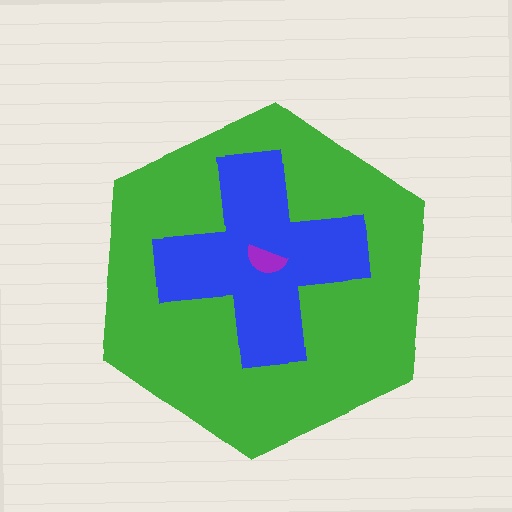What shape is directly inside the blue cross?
The purple semicircle.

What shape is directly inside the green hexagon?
The blue cross.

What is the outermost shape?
The green hexagon.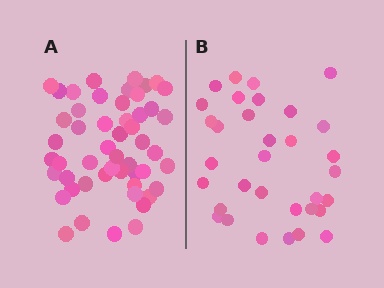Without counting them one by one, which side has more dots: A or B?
Region A (the left region) has more dots.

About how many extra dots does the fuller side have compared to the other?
Region A has approximately 20 more dots than region B.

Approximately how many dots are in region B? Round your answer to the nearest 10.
About 30 dots. (The exact count is 33, which rounds to 30.)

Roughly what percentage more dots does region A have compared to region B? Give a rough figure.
About 55% more.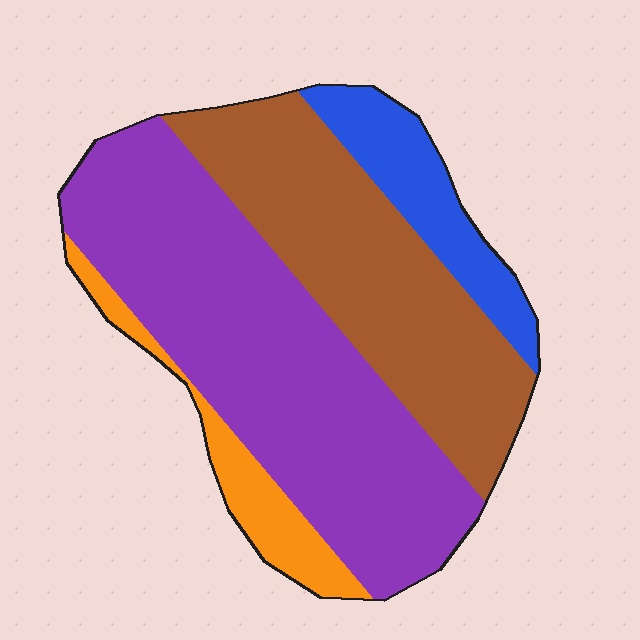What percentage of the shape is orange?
Orange takes up about one tenth (1/10) of the shape.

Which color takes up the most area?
Purple, at roughly 50%.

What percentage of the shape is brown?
Brown takes up between a sixth and a third of the shape.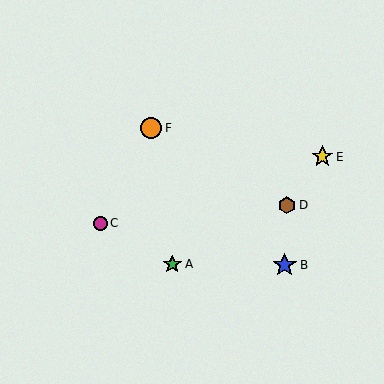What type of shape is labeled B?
Shape B is a blue star.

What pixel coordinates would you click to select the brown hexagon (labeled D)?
Click at (287, 205) to select the brown hexagon D.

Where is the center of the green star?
The center of the green star is at (172, 264).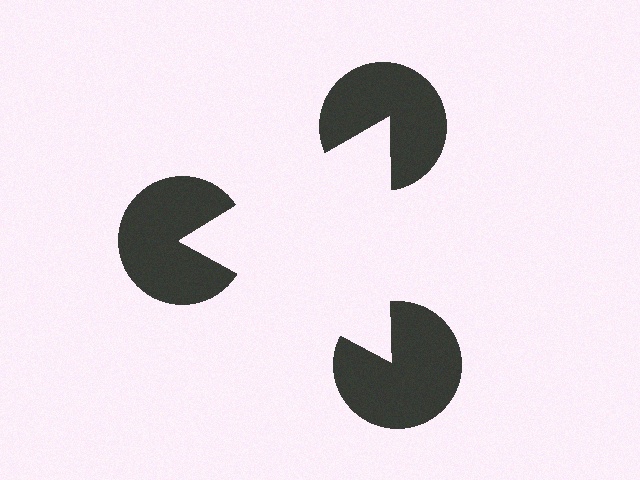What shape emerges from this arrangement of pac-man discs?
An illusory triangle — its edges are inferred from the aligned wedge cuts in the pac-man discs, not physically drawn.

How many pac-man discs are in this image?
There are 3 — one at each vertex of the illusory triangle.